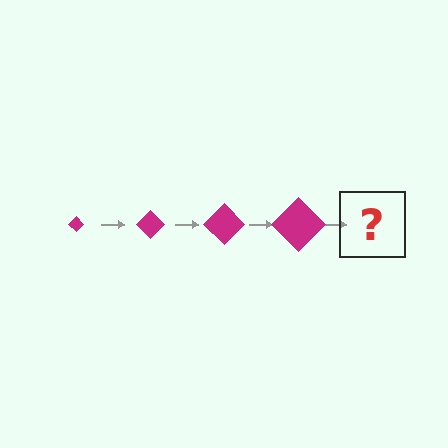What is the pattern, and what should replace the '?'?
The pattern is that the diamond gets progressively larger each step. The '?' should be a magenta diamond, larger than the previous one.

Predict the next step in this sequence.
The next step is a magenta diamond, larger than the previous one.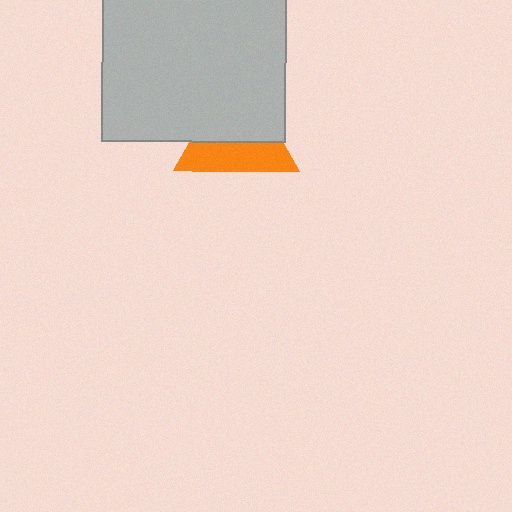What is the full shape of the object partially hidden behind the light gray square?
The partially hidden object is an orange triangle.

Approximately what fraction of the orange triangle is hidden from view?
Roughly 56% of the orange triangle is hidden behind the light gray square.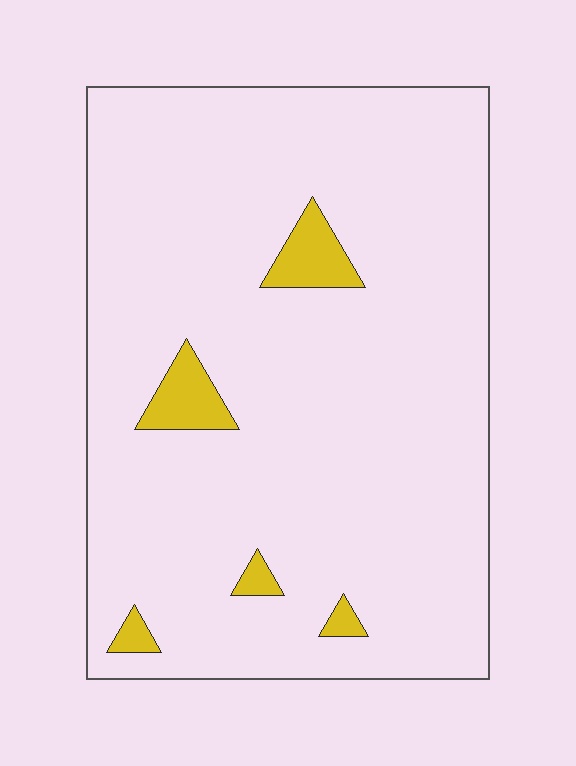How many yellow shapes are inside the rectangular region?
5.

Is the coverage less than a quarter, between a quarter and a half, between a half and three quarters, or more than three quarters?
Less than a quarter.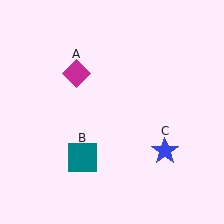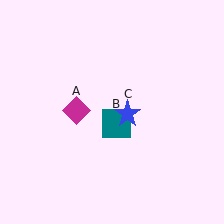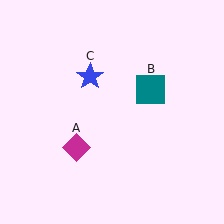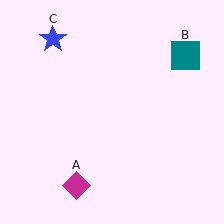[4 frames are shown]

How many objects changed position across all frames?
3 objects changed position: magenta diamond (object A), teal square (object B), blue star (object C).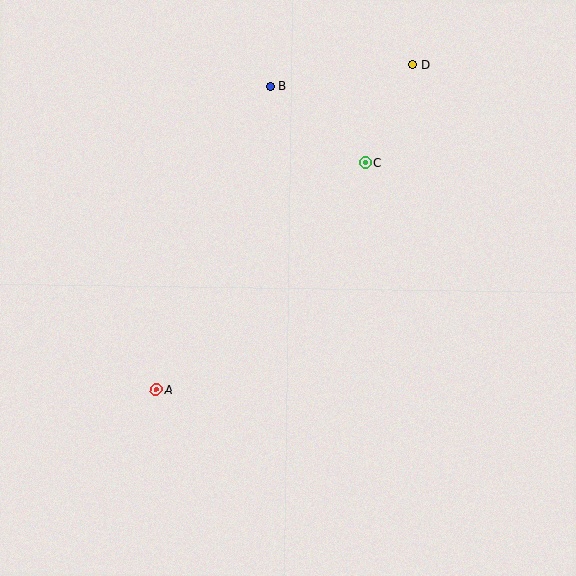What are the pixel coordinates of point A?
Point A is at (156, 390).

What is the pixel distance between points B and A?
The distance between B and A is 325 pixels.